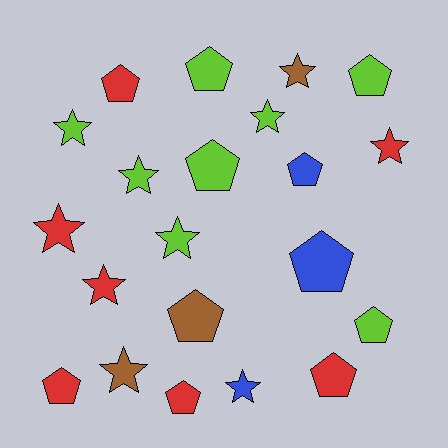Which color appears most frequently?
Lime, with 8 objects.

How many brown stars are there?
There are 2 brown stars.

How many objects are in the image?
There are 21 objects.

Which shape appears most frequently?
Pentagon, with 11 objects.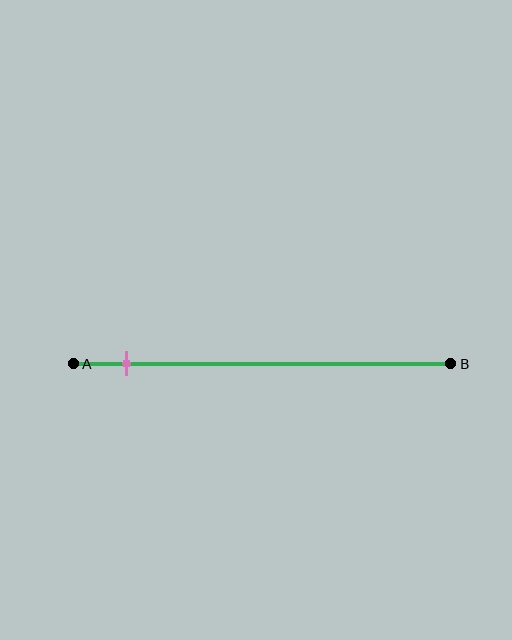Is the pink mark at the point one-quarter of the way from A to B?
No, the mark is at about 15% from A, not at the 25% one-quarter point.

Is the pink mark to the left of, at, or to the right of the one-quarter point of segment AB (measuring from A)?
The pink mark is to the left of the one-quarter point of segment AB.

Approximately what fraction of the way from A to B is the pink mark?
The pink mark is approximately 15% of the way from A to B.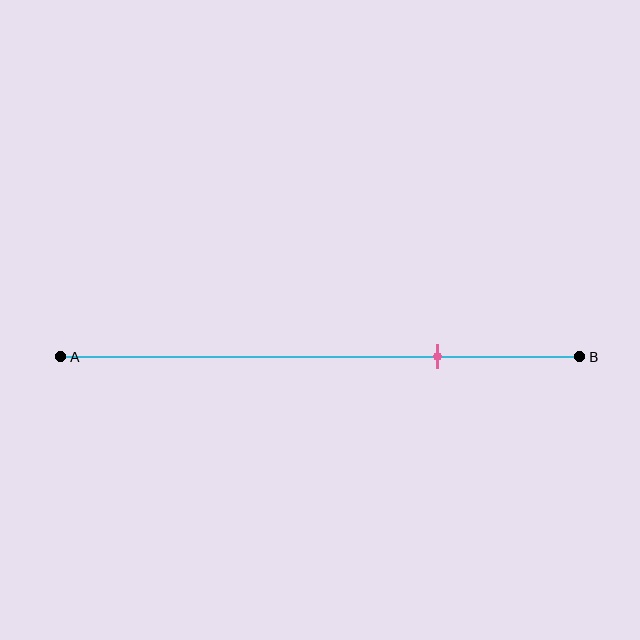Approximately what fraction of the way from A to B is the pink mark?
The pink mark is approximately 75% of the way from A to B.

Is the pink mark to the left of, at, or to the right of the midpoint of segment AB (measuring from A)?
The pink mark is to the right of the midpoint of segment AB.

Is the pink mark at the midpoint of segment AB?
No, the mark is at about 75% from A, not at the 50% midpoint.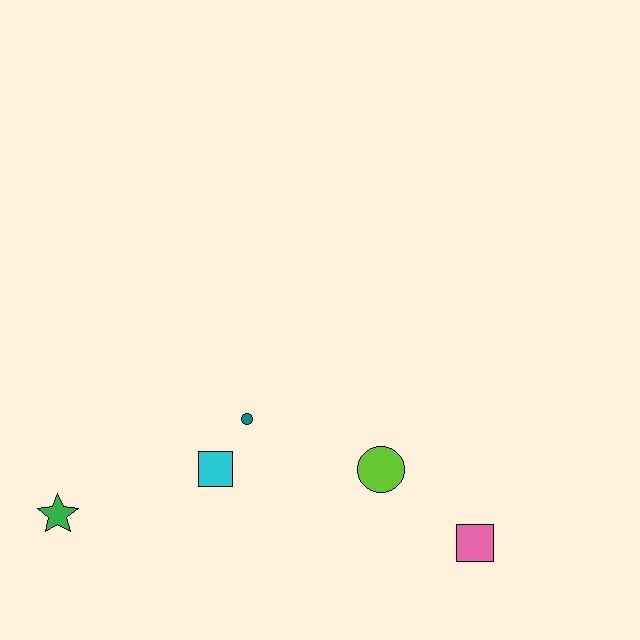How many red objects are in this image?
There are no red objects.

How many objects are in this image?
There are 5 objects.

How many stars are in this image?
There is 1 star.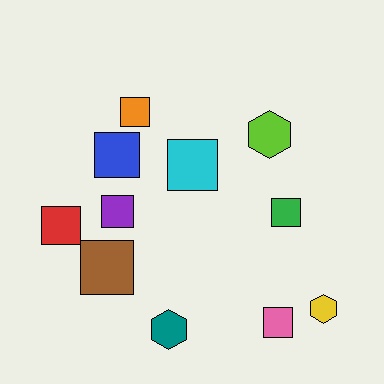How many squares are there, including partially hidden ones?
There are 8 squares.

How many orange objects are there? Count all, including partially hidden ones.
There is 1 orange object.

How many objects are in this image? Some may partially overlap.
There are 11 objects.